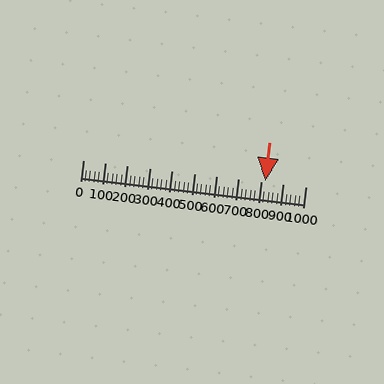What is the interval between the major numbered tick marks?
The major tick marks are spaced 100 units apart.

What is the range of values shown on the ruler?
The ruler shows values from 0 to 1000.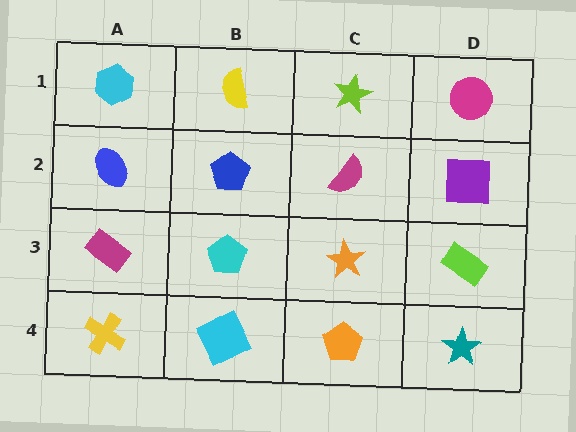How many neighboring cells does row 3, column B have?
4.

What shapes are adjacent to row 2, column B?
A yellow semicircle (row 1, column B), a cyan pentagon (row 3, column B), a blue ellipse (row 2, column A), a magenta semicircle (row 2, column C).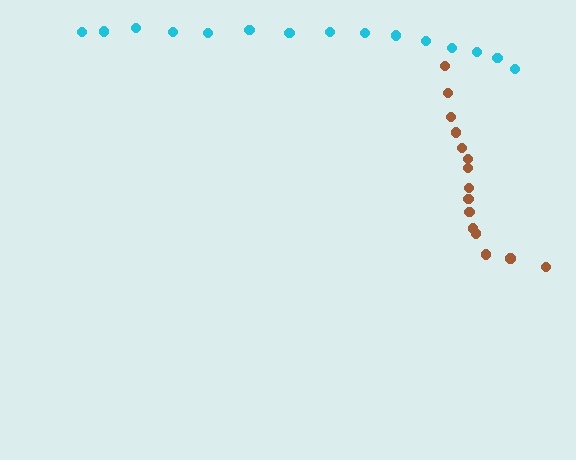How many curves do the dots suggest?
There are 2 distinct paths.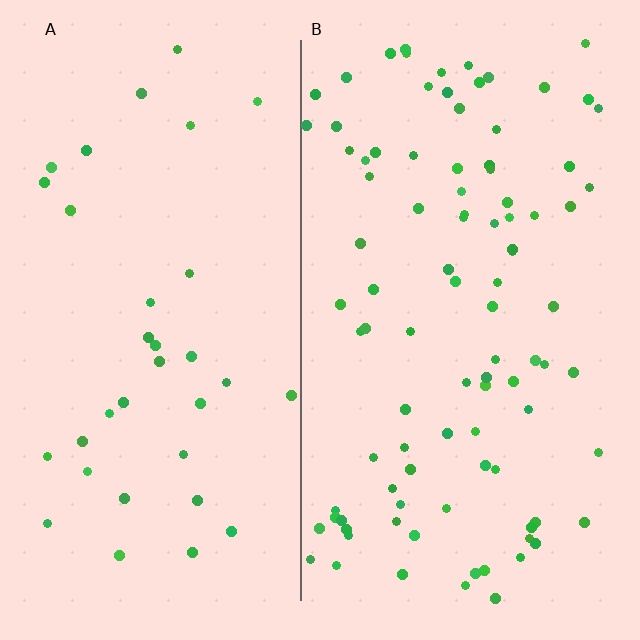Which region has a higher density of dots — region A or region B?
B (the right).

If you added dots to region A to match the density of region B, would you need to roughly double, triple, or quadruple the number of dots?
Approximately triple.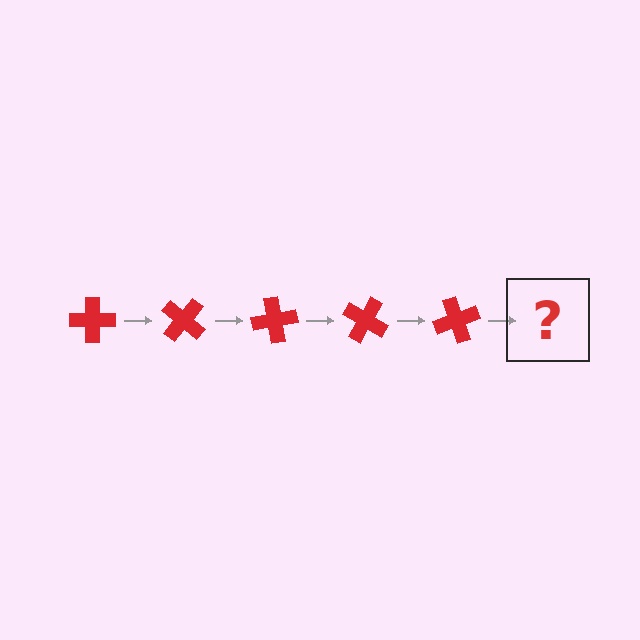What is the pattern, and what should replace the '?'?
The pattern is that the cross rotates 40 degrees each step. The '?' should be a red cross rotated 200 degrees.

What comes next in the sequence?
The next element should be a red cross rotated 200 degrees.